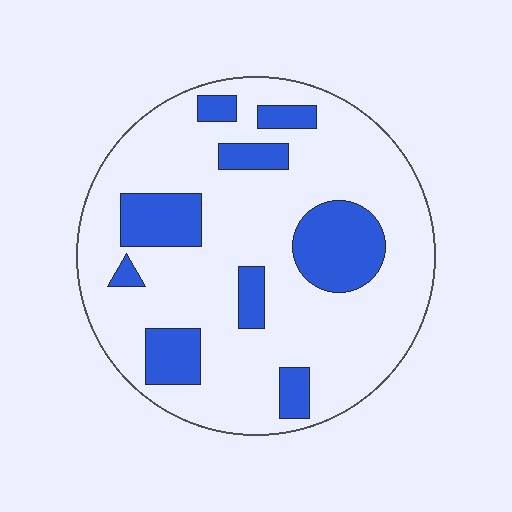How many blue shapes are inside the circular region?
9.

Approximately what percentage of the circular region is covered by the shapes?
Approximately 25%.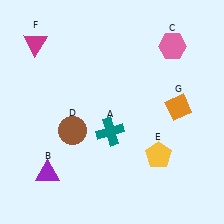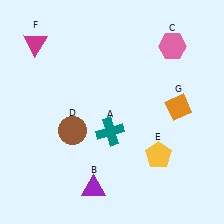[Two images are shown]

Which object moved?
The purple triangle (B) moved right.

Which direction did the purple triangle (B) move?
The purple triangle (B) moved right.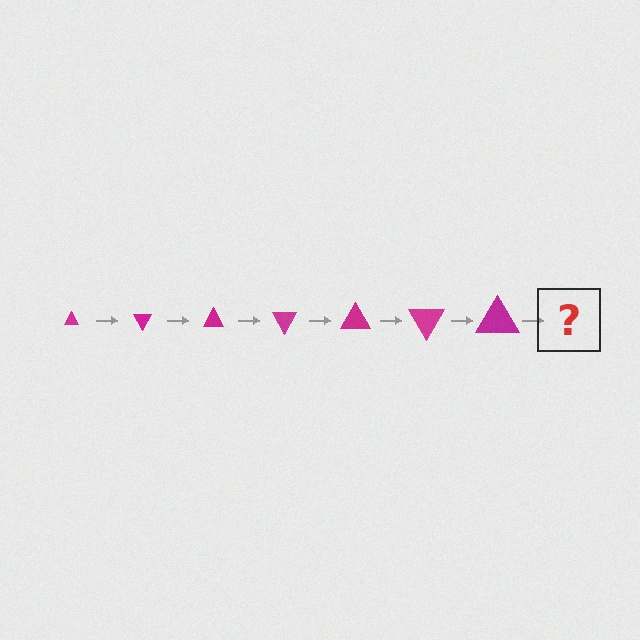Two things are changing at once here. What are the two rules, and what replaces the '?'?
The two rules are that the triangle grows larger each step and it rotates 60 degrees each step. The '?' should be a triangle, larger than the previous one and rotated 420 degrees from the start.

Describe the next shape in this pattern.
It should be a triangle, larger than the previous one and rotated 420 degrees from the start.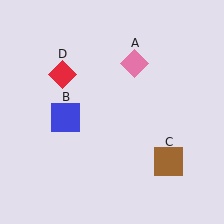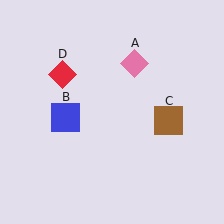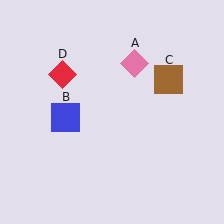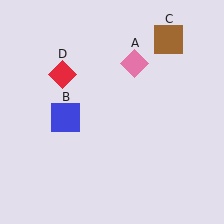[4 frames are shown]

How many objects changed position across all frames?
1 object changed position: brown square (object C).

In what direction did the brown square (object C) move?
The brown square (object C) moved up.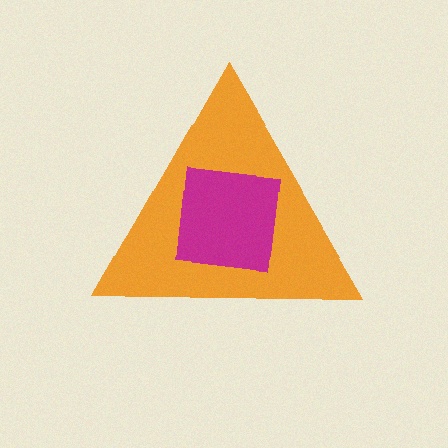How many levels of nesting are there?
2.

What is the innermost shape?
The magenta square.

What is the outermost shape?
The orange triangle.